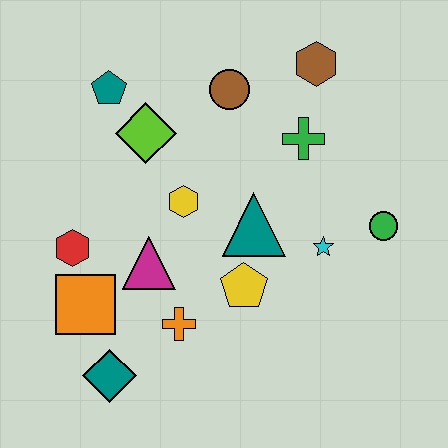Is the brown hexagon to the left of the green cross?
No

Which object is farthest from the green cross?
The teal diamond is farthest from the green cross.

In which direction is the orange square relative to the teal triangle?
The orange square is to the left of the teal triangle.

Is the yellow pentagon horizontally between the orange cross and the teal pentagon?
No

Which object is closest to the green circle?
The cyan star is closest to the green circle.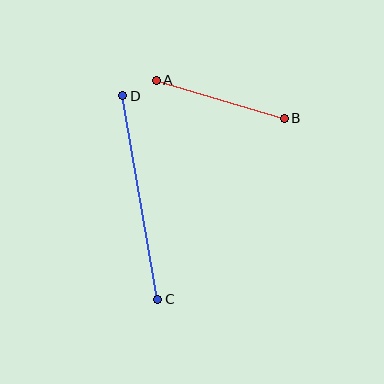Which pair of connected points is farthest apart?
Points C and D are farthest apart.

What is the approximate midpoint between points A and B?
The midpoint is at approximately (220, 99) pixels.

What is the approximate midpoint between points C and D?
The midpoint is at approximately (140, 197) pixels.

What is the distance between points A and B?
The distance is approximately 134 pixels.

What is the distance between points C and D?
The distance is approximately 206 pixels.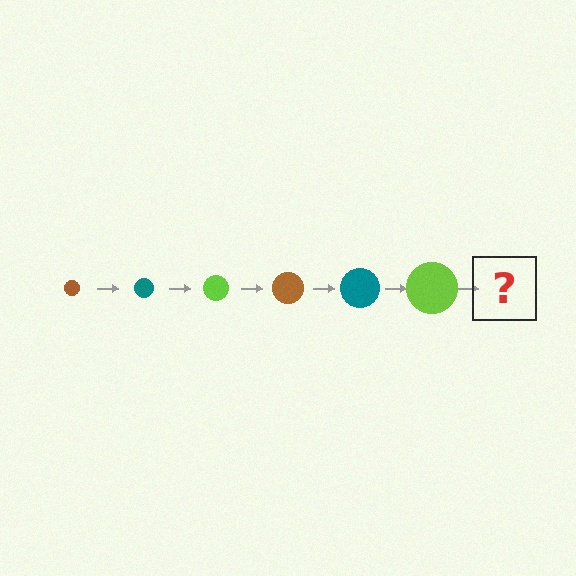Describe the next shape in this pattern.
It should be a brown circle, larger than the previous one.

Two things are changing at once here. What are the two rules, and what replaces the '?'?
The two rules are that the circle grows larger each step and the color cycles through brown, teal, and lime. The '?' should be a brown circle, larger than the previous one.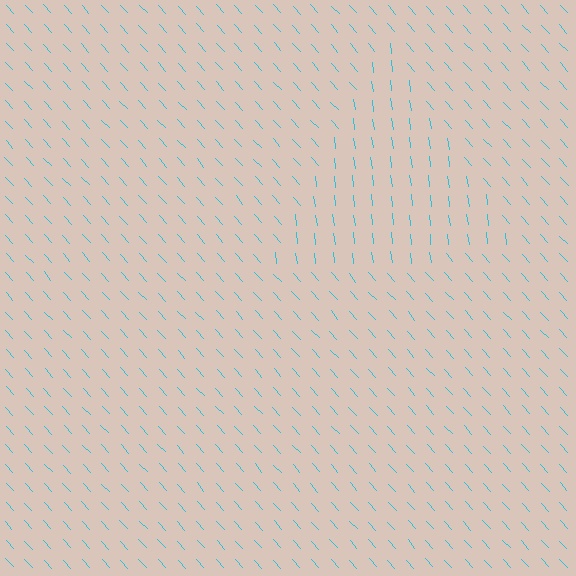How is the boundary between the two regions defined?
The boundary is defined purely by a change in line orientation (approximately 35 degrees difference). All lines are the same color and thickness.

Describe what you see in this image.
The image is filled with small cyan line segments. A triangle region in the image has lines oriented differently from the surrounding lines, creating a visible texture boundary.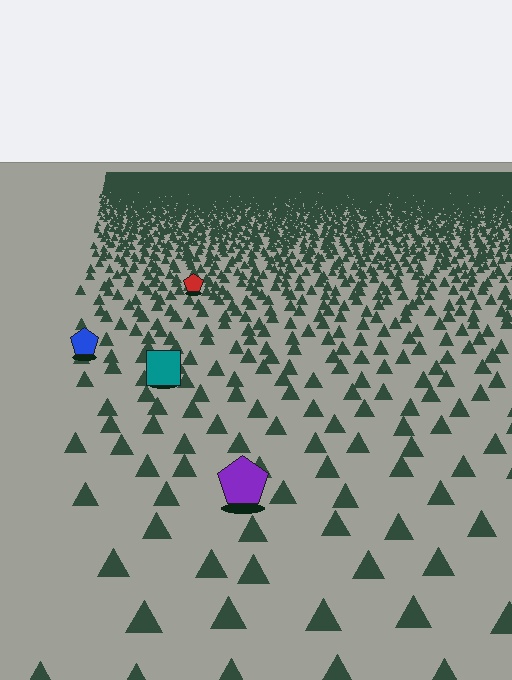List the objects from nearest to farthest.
From nearest to farthest: the purple pentagon, the teal square, the blue pentagon, the red pentagon.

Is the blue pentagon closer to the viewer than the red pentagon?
Yes. The blue pentagon is closer — you can tell from the texture gradient: the ground texture is coarser near it.